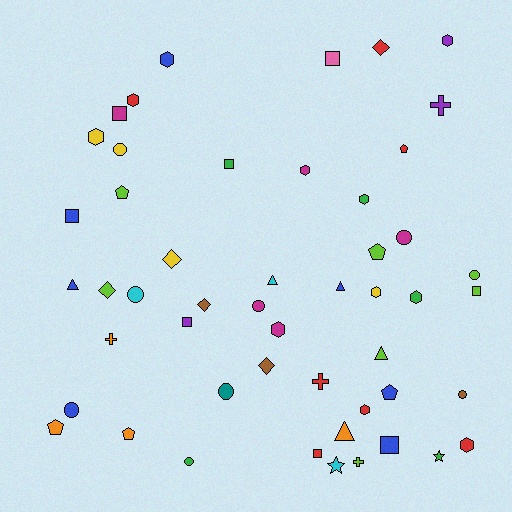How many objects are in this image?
There are 50 objects.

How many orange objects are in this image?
There are 4 orange objects.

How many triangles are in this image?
There are 5 triangles.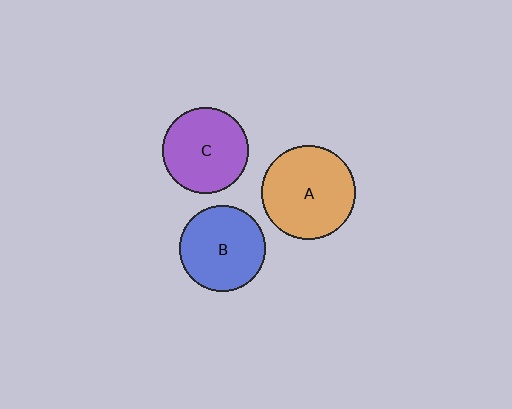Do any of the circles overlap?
No, none of the circles overlap.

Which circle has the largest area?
Circle A (orange).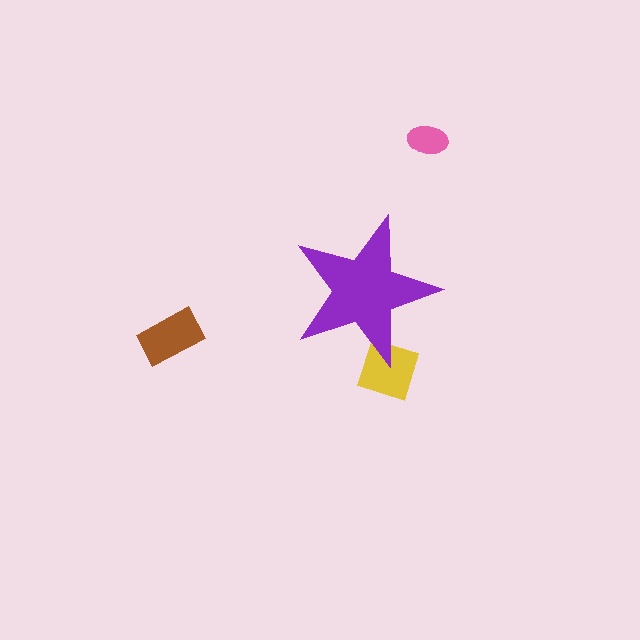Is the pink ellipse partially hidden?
No, the pink ellipse is fully visible.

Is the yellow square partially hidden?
Yes, the yellow square is partially hidden behind the purple star.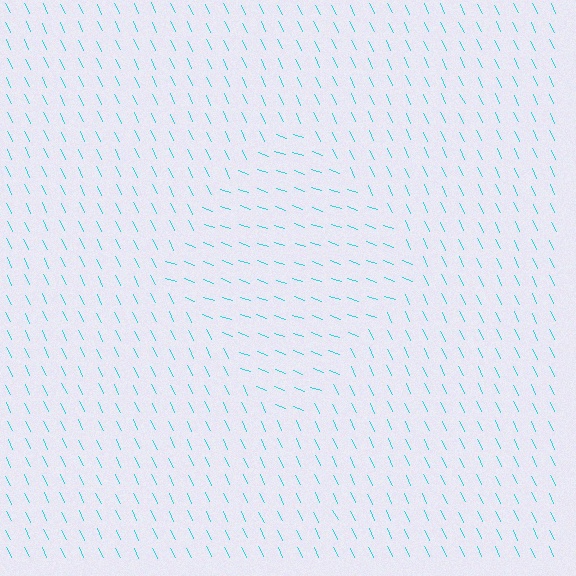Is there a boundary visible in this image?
Yes, there is a texture boundary formed by a change in line orientation.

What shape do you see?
I see a diamond.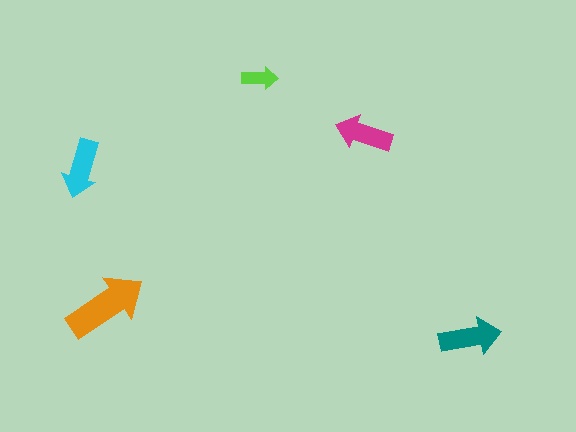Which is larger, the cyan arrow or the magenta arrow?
The cyan one.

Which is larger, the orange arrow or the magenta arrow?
The orange one.